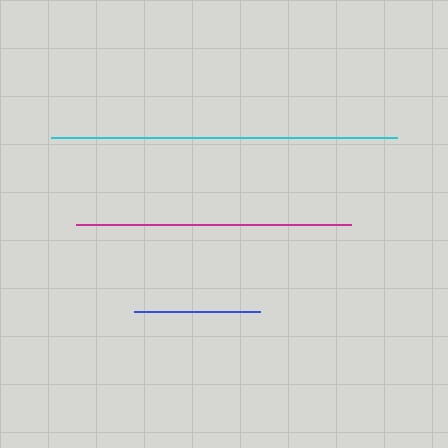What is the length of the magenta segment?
The magenta segment is approximately 275 pixels long.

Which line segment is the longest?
The cyan line is the longest at approximately 347 pixels.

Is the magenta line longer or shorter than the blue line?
The magenta line is longer than the blue line.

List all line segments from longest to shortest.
From longest to shortest: cyan, magenta, blue.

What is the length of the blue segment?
The blue segment is approximately 126 pixels long.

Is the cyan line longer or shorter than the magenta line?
The cyan line is longer than the magenta line.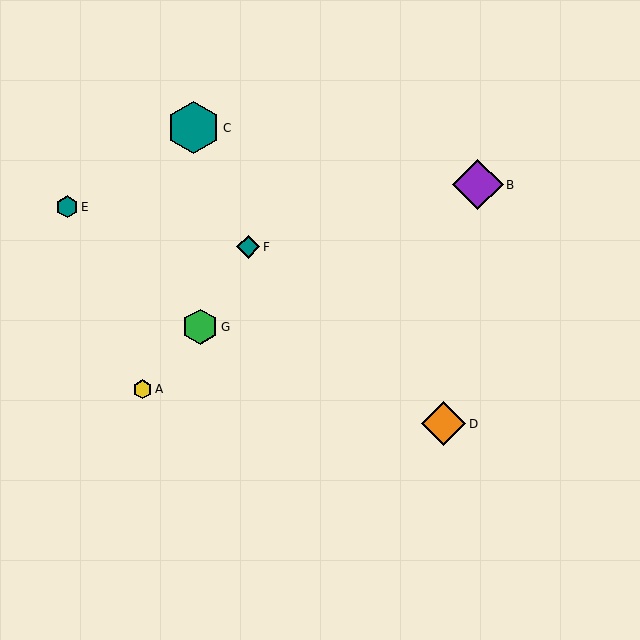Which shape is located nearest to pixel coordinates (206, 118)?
The teal hexagon (labeled C) at (193, 128) is nearest to that location.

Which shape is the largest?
The teal hexagon (labeled C) is the largest.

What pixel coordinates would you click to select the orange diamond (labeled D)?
Click at (444, 424) to select the orange diamond D.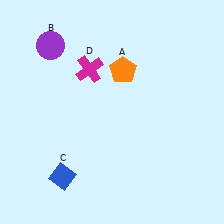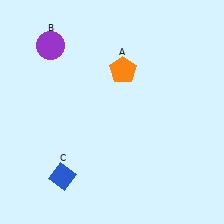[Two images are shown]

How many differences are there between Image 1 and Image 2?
There is 1 difference between the two images.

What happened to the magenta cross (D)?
The magenta cross (D) was removed in Image 2. It was in the top-left area of Image 1.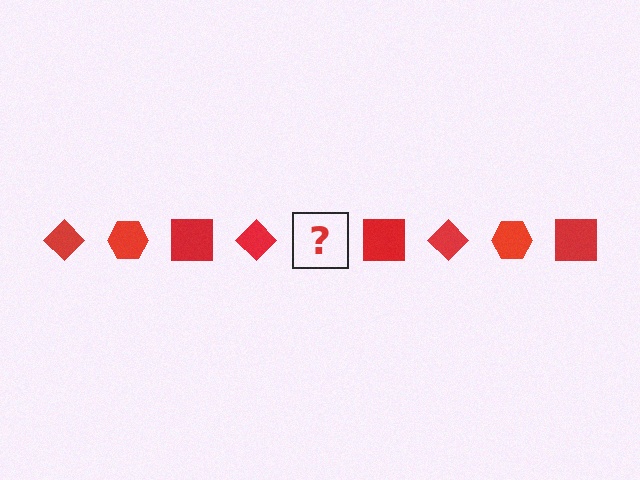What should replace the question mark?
The question mark should be replaced with a red hexagon.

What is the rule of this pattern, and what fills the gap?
The rule is that the pattern cycles through diamond, hexagon, square shapes in red. The gap should be filled with a red hexagon.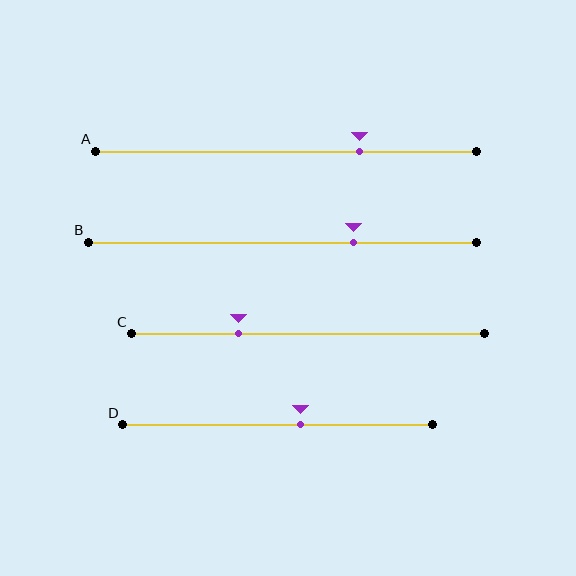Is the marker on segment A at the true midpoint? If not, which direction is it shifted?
No, the marker on segment A is shifted to the right by about 19% of the segment length.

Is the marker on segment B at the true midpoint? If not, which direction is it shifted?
No, the marker on segment B is shifted to the right by about 18% of the segment length.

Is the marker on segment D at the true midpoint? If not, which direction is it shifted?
No, the marker on segment D is shifted to the right by about 7% of the segment length.